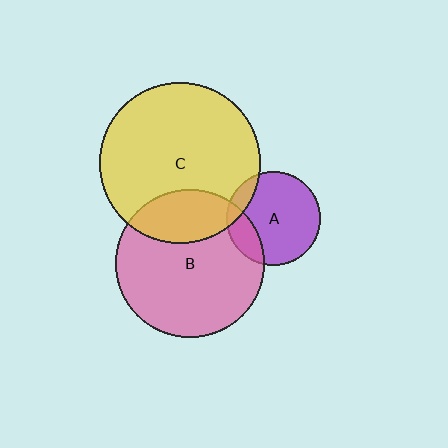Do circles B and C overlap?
Yes.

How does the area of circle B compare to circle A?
Approximately 2.5 times.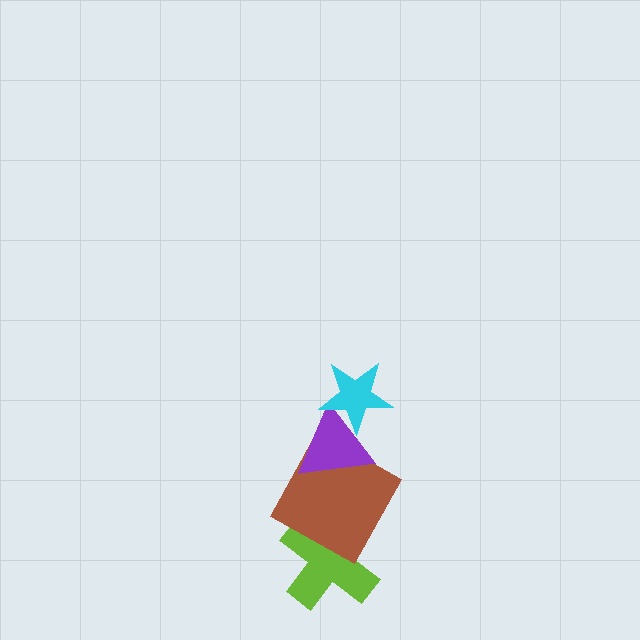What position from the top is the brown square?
The brown square is 3rd from the top.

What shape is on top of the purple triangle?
The cyan star is on top of the purple triangle.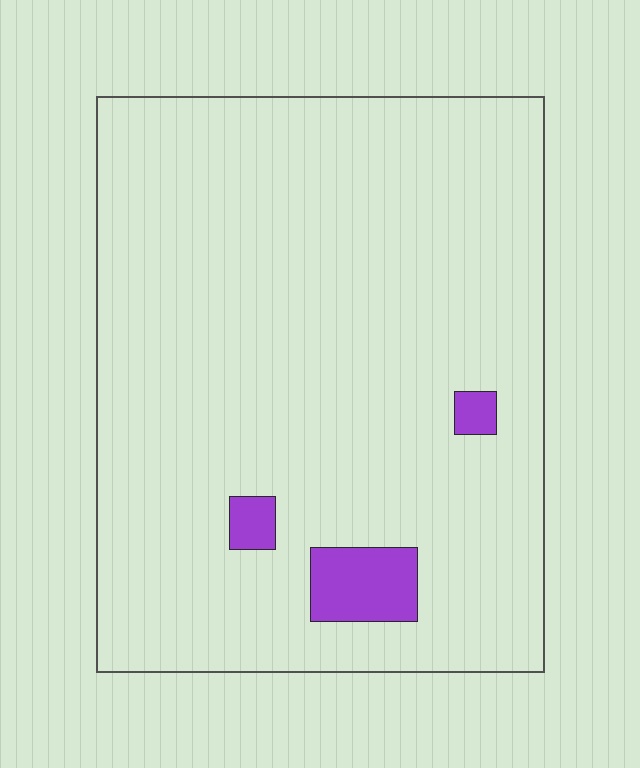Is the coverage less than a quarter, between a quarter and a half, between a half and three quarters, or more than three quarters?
Less than a quarter.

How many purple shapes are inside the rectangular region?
3.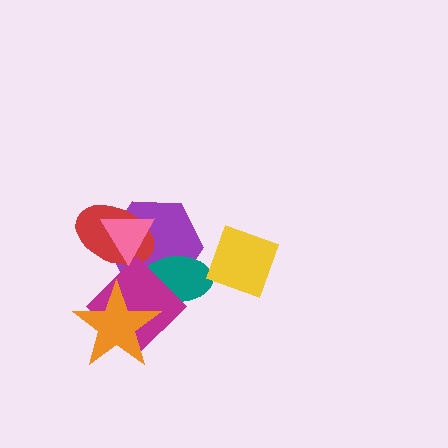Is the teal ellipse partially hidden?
Yes, it is partially covered by another shape.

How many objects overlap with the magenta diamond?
5 objects overlap with the magenta diamond.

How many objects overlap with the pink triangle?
3 objects overlap with the pink triangle.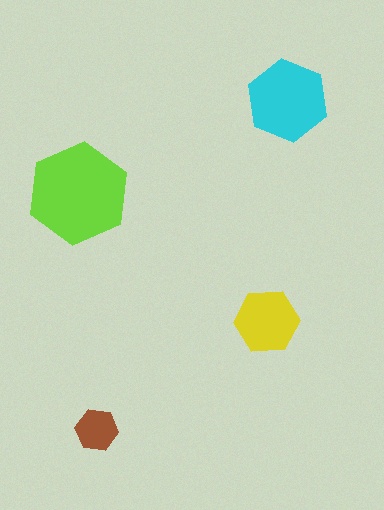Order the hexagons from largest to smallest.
the lime one, the cyan one, the yellow one, the brown one.